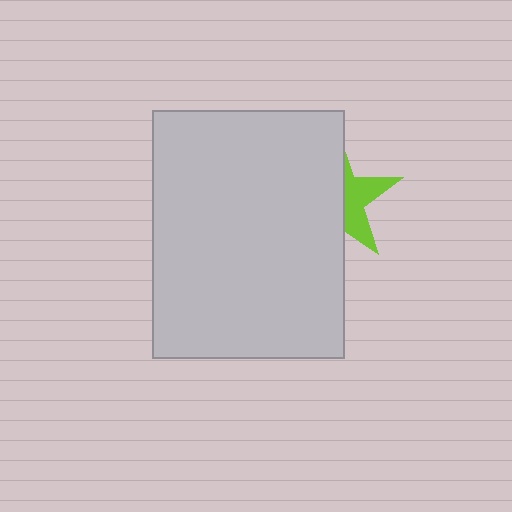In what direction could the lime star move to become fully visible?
The lime star could move right. That would shift it out from behind the light gray rectangle entirely.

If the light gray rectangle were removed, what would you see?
You would see the complete lime star.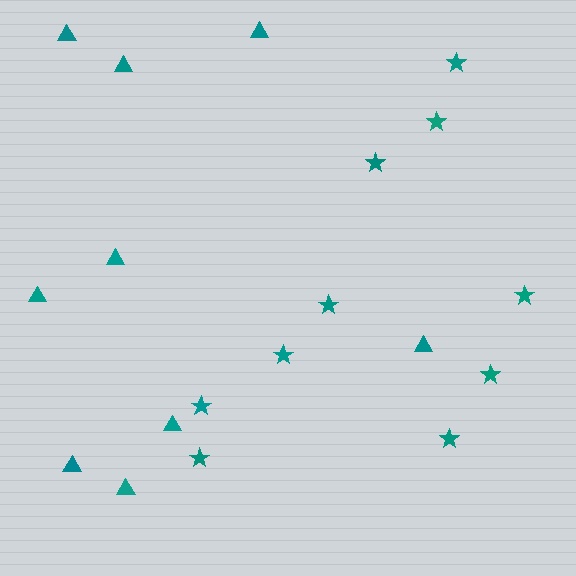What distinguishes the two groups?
There are 2 groups: one group of triangles (9) and one group of stars (10).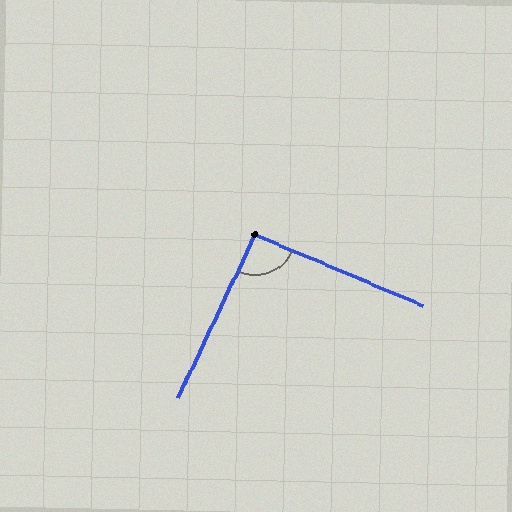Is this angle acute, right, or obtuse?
It is approximately a right angle.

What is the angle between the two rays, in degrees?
Approximately 92 degrees.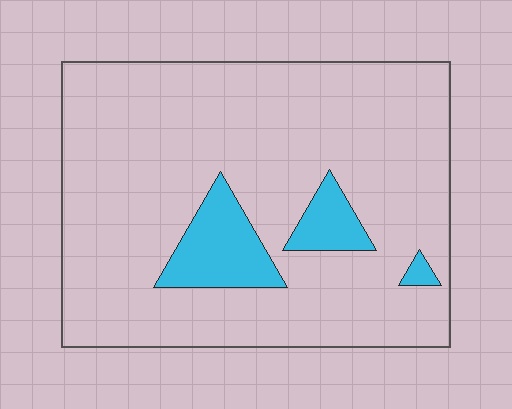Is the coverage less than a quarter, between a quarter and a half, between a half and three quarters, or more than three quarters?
Less than a quarter.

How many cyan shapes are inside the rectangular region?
3.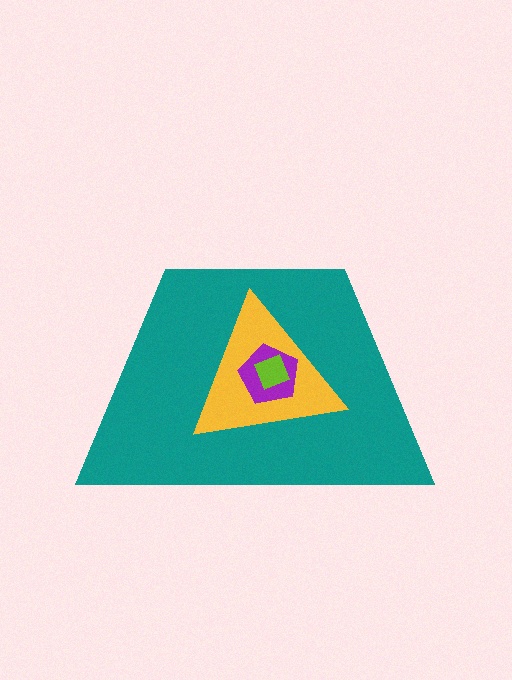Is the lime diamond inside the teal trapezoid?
Yes.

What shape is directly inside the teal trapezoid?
The yellow triangle.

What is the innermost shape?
The lime diamond.